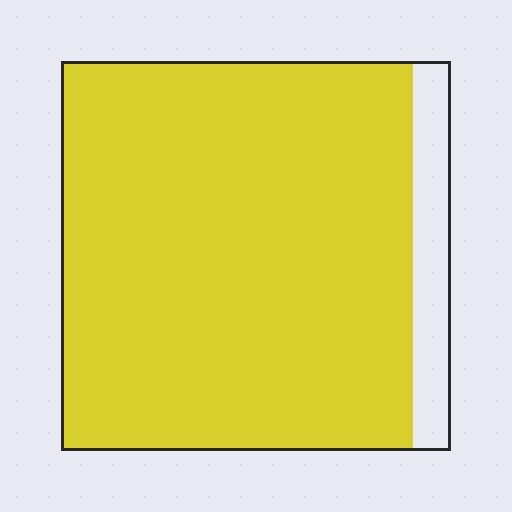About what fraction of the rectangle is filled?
About nine tenths (9/10).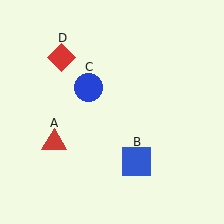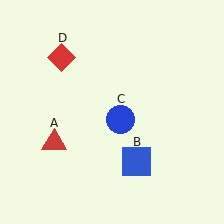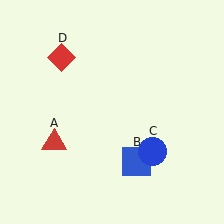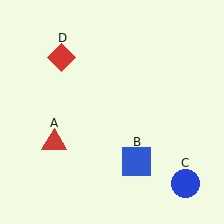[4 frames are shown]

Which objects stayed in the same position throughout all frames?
Red triangle (object A) and blue square (object B) and red diamond (object D) remained stationary.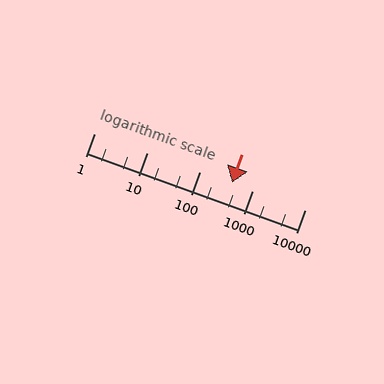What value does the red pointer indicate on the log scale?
The pointer indicates approximately 410.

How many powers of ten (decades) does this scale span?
The scale spans 4 decades, from 1 to 10000.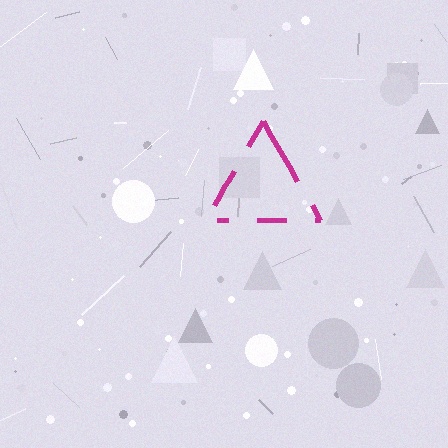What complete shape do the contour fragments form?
The contour fragments form a triangle.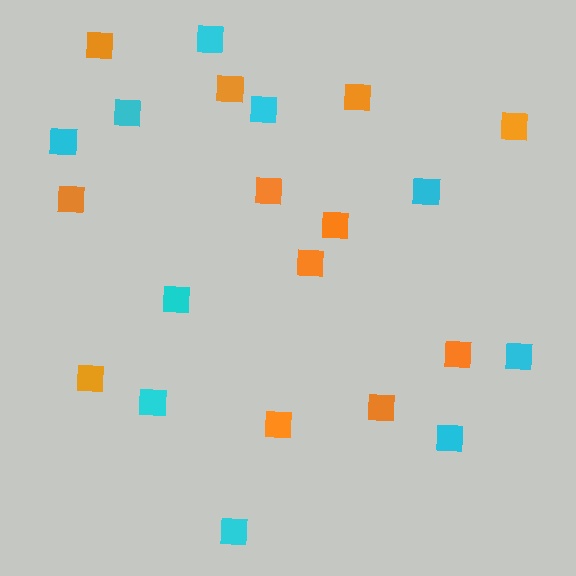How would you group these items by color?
There are 2 groups: one group of orange squares (12) and one group of cyan squares (10).